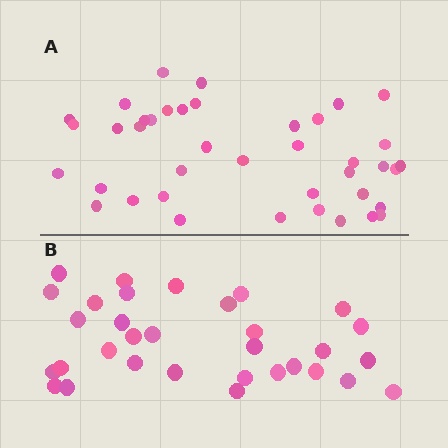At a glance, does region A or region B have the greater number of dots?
Region A (the top region) has more dots.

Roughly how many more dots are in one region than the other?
Region A has roughly 8 or so more dots than region B.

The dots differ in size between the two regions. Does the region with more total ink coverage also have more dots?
No. Region B has more total ink coverage because its dots are larger, but region A actually contains more individual dots. Total area can be misleading — the number of items is what matters here.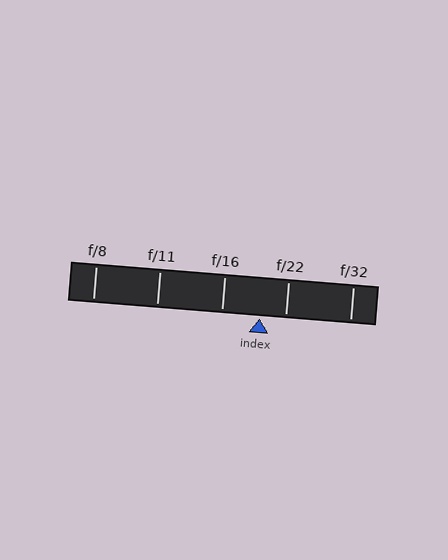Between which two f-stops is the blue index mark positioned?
The index mark is between f/16 and f/22.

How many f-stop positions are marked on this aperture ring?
There are 5 f-stop positions marked.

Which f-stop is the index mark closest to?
The index mark is closest to f/22.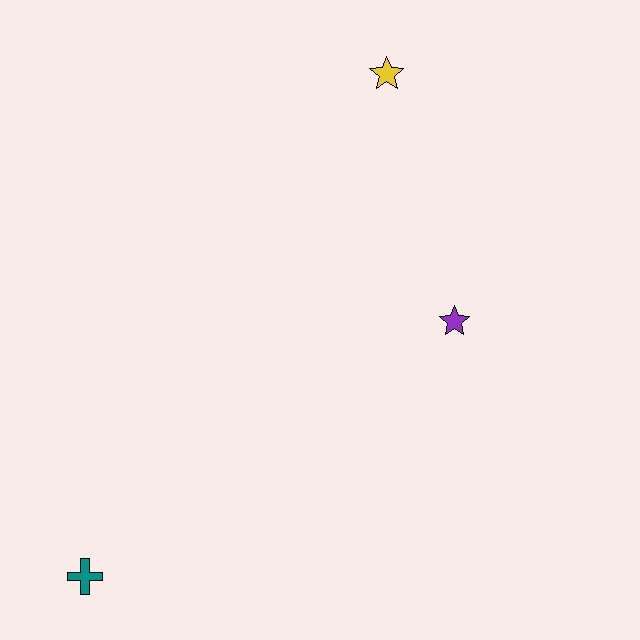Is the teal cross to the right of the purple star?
No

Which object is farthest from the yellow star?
The teal cross is farthest from the yellow star.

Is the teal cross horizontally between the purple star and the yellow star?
No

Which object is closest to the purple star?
The yellow star is closest to the purple star.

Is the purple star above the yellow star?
No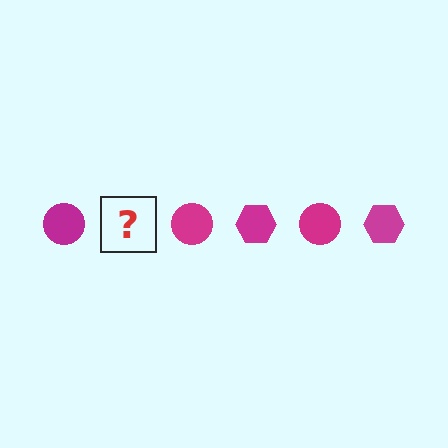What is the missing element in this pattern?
The missing element is a magenta hexagon.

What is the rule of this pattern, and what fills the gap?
The rule is that the pattern cycles through circle, hexagon shapes in magenta. The gap should be filled with a magenta hexagon.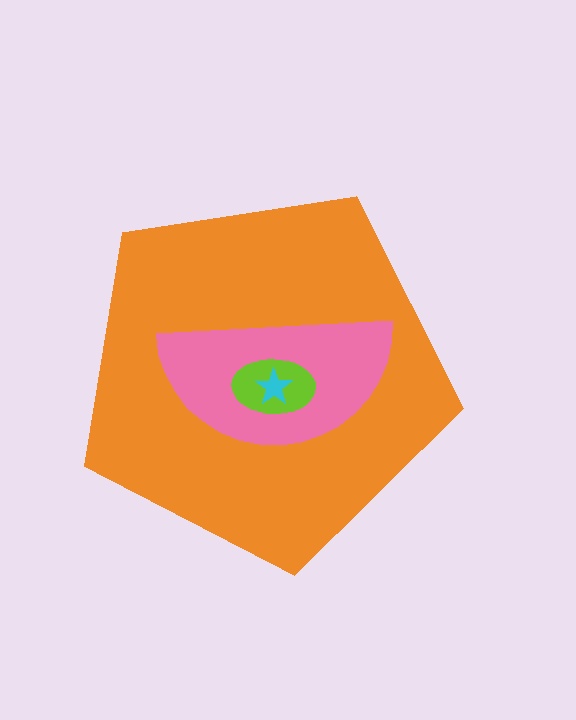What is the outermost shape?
The orange pentagon.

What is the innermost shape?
The cyan star.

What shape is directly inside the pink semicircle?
The lime ellipse.